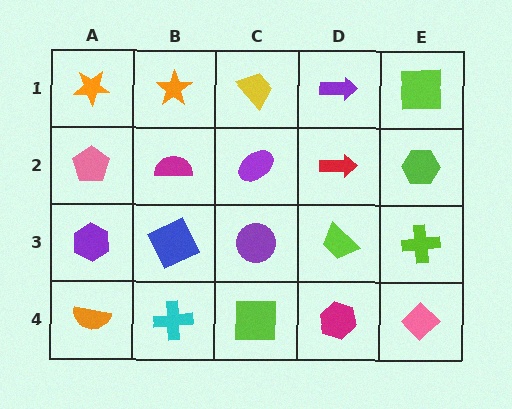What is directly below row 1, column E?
A lime hexagon.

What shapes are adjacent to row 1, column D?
A red arrow (row 2, column D), a yellow trapezoid (row 1, column C), a lime square (row 1, column E).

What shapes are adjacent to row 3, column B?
A magenta semicircle (row 2, column B), a cyan cross (row 4, column B), a purple hexagon (row 3, column A), a purple circle (row 3, column C).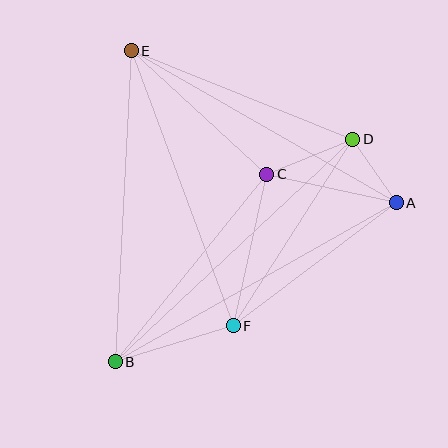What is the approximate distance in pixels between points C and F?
The distance between C and F is approximately 155 pixels.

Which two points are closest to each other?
Points A and D are closest to each other.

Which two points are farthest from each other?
Points B and D are farthest from each other.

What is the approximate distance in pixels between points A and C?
The distance between A and C is approximately 133 pixels.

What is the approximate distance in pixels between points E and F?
The distance between E and F is approximately 294 pixels.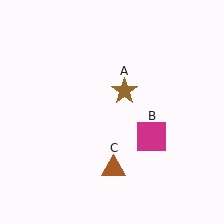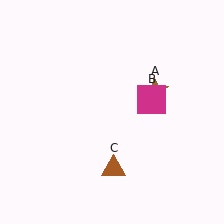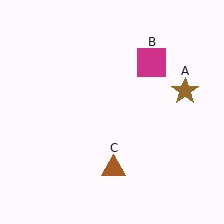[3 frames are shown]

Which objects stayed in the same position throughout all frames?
Brown triangle (object C) remained stationary.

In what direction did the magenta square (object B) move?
The magenta square (object B) moved up.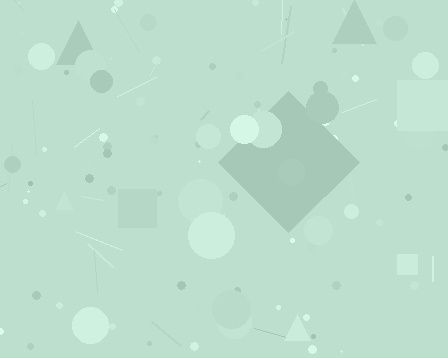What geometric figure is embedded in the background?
A diamond is embedded in the background.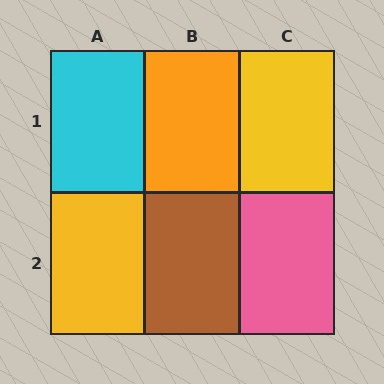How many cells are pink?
1 cell is pink.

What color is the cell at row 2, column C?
Pink.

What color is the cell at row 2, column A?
Yellow.